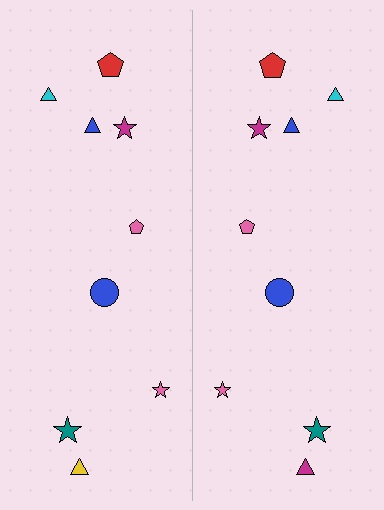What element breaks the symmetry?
The magenta triangle on the right side breaks the symmetry — its mirror counterpart is yellow.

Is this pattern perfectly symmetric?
No, the pattern is not perfectly symmetric. The magenta triangle on the right side breaks the symmetry — its mirror counterpart is yellow.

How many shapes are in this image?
There are 18 shapes in this image.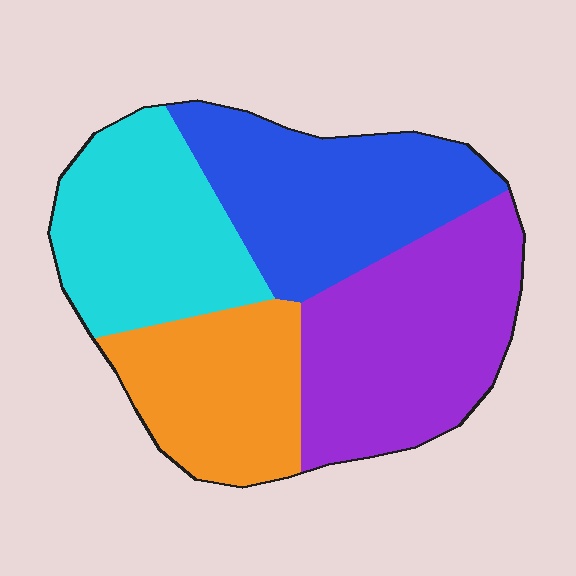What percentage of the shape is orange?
Orange takes up between a sixth and a third of the shape.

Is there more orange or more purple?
Purple.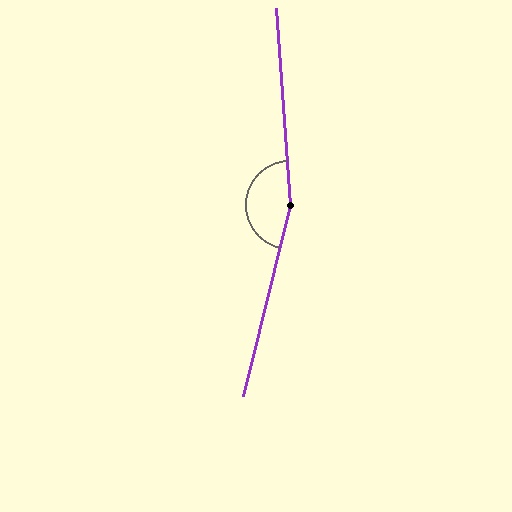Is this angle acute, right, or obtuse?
It is obtuse.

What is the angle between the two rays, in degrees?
Approximately 162 degrees.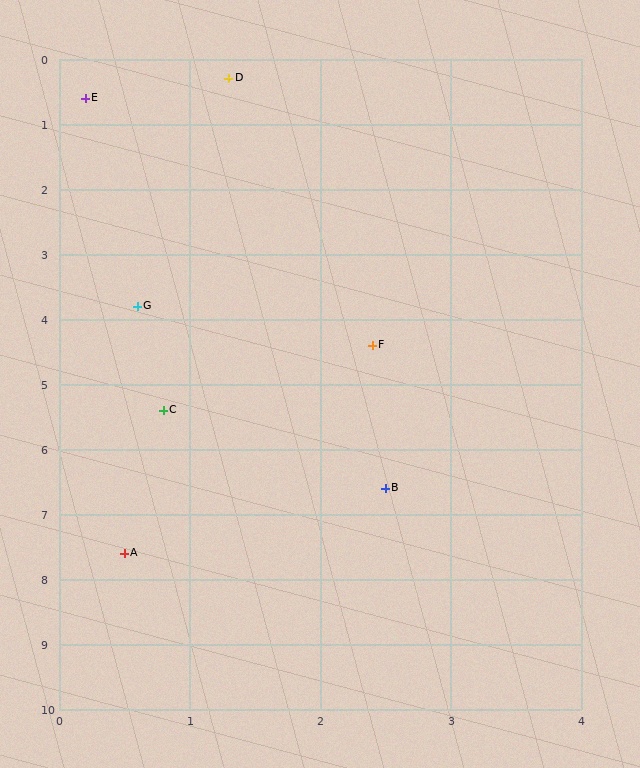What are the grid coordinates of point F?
Point F is at approximately (2.4, 4.4).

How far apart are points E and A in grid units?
Points E and A are about 7.0 grid units apart.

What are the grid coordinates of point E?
Point E is at approximately (0.2, 0.6).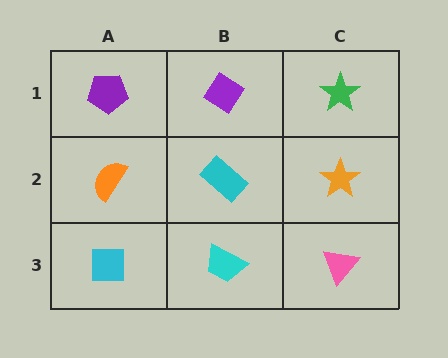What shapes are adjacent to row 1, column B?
A cyan rectangle (row 2, column B), a purple pentagon (row 1, column A), a green star (row 1, column C).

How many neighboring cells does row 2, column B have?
4.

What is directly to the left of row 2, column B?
An orange semicircle.